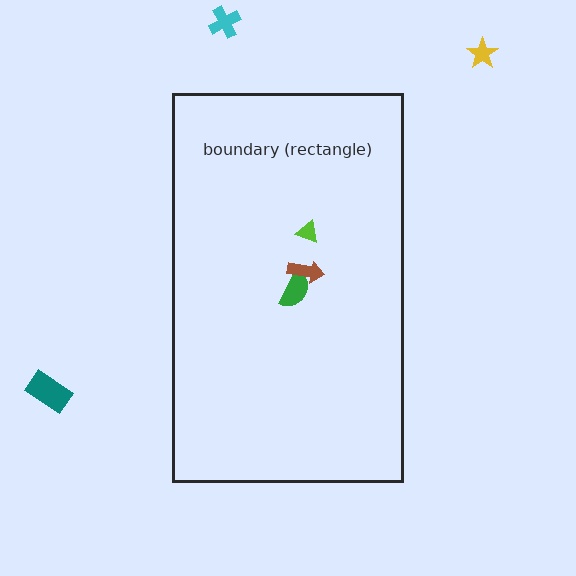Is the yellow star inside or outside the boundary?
Outside.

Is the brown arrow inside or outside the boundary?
Inside.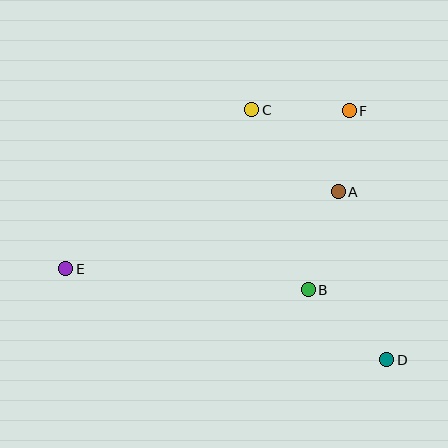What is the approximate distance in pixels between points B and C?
The distance between B and C is approximately 188 pixels.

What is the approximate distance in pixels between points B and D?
The distance between B and D is approximately 105 pixels.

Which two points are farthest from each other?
Points D and E are farthest from each other.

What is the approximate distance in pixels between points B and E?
The distance between B and E is approximately 243 pixels.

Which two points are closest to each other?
Points A and F are closest to each other.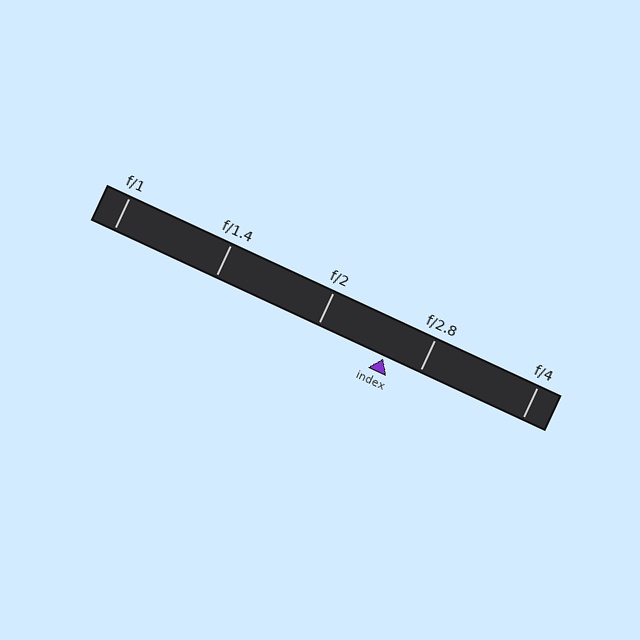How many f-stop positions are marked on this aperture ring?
There are 5 f-stop positions marked.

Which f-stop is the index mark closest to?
The index mark is closest to f/2.8.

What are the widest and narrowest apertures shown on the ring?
The widest aperture shown is f/1 and the narrowest is f/4.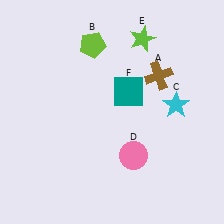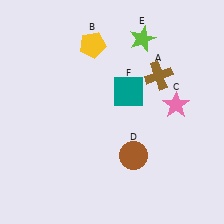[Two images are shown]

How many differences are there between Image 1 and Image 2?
There are 3 differences between the two images.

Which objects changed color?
B changed from lime to yellow. C changed from cyan to pink. D changed from pink to brown.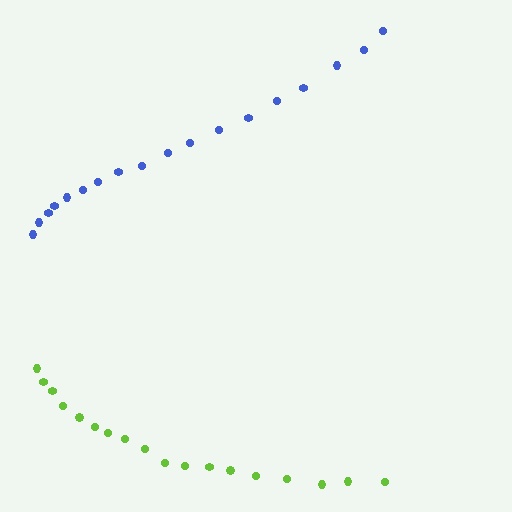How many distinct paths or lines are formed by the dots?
There are 2 distinct paths.